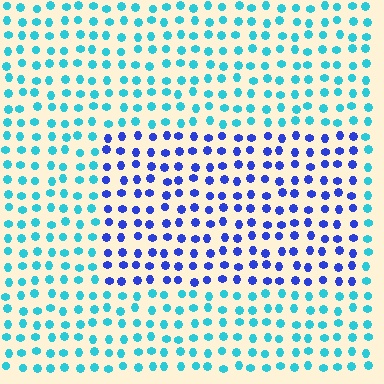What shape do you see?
I see a rectangle.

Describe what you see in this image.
The image is filled with small cyan elements in a uniform arrangement. A rectangle-shaped region is visible where the elements are tinted to a slightly different hue, forming a subtle color boundary.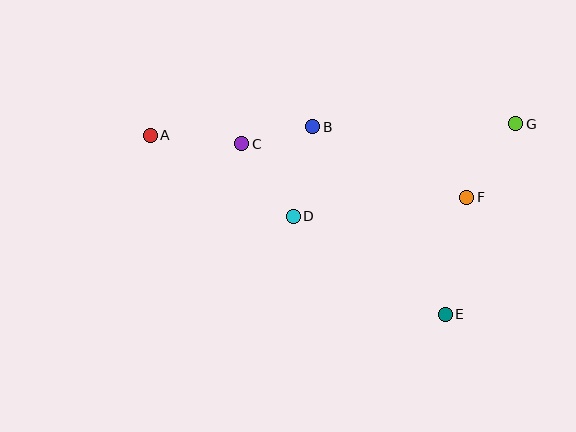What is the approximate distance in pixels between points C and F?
The distance between C and F is approximately 231 pixels.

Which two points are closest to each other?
Points B and C are closest to each other.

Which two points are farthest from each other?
Points A and G are farthest from each other.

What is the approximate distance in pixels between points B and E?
The distance between B and E is approximately 229 pixels.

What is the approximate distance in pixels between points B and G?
The distance between B and G is approximately 203 pixels.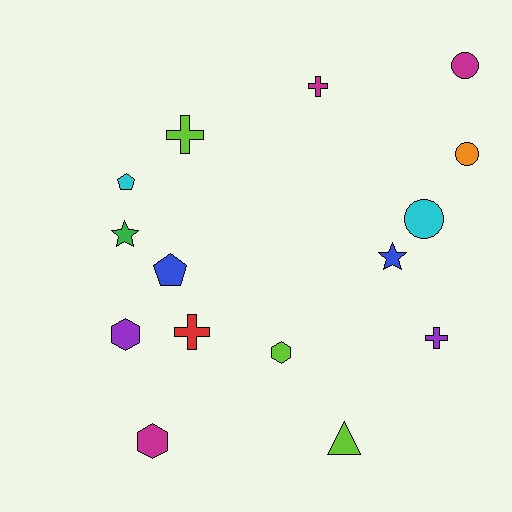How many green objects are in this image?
There is 1 green object.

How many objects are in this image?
There are 15 objects.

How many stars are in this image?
There are 2 stars.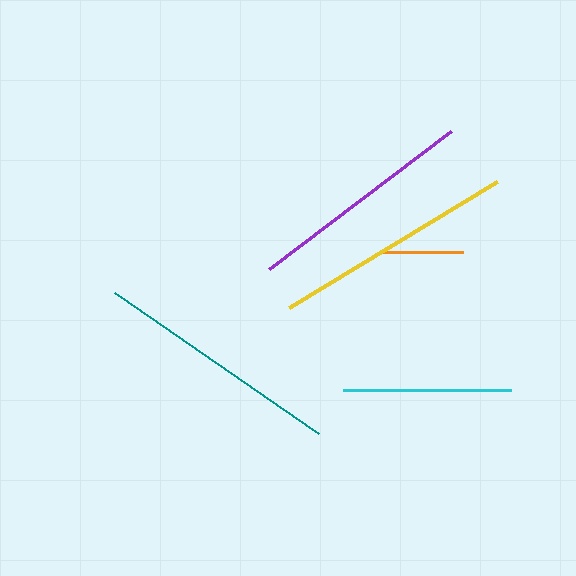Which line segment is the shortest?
The orange line is the shortest at approximately 83 pixels.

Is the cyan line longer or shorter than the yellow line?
The yellow line is longer than the cyan line.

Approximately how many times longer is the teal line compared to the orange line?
The teal line is approximately 3.0 times the length of the orange line.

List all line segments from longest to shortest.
From longest to shortest: teal, yellow, purple, cyan, orange.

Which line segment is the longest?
The teal line is the longest at approximately 248 pixels.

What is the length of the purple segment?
The purple segment is approximately 229 pixels long.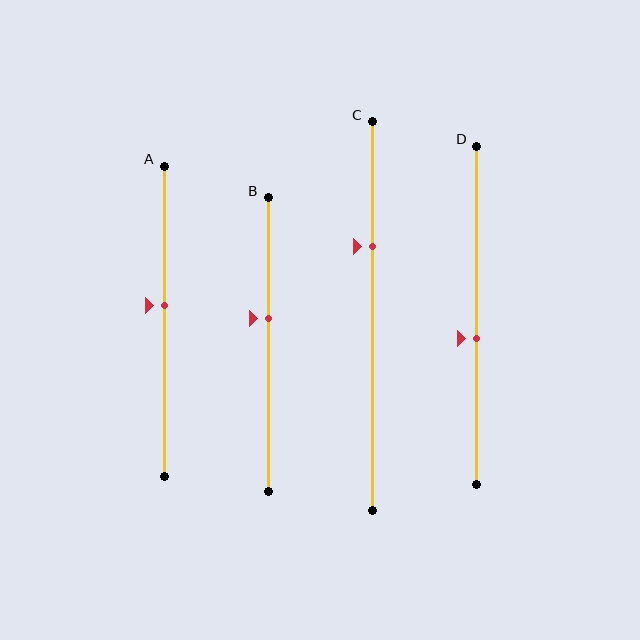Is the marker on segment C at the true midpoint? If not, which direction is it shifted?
No, the marker on segment C is shifted upward by about 18% of the segment length.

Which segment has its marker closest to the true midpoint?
Segment A has its marker closest to the true midpoint.